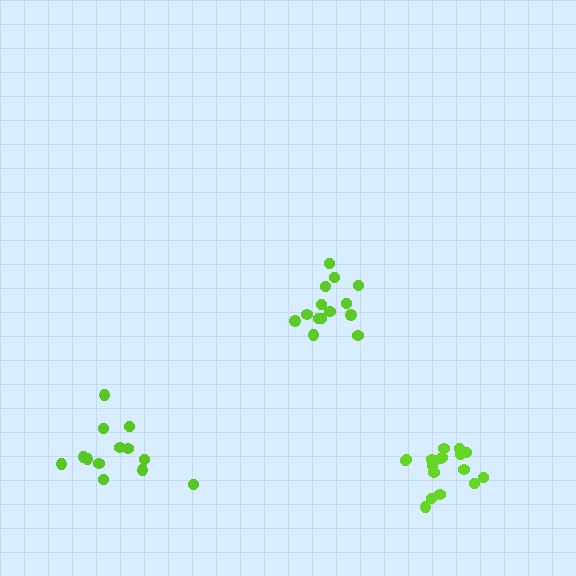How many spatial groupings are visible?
There are 3 spatial groupings.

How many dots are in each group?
Group 1: 18 dots, Group 2: 13 dots, Group 3: 14 dots (45 total).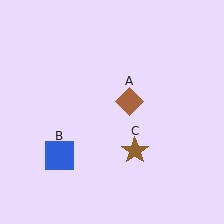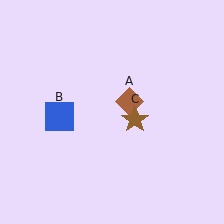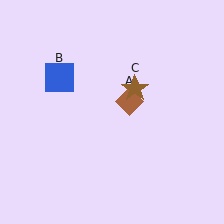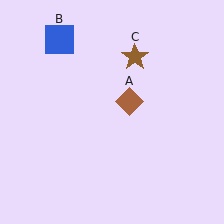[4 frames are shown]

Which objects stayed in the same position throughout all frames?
Brown diamond (object A) remained stationary.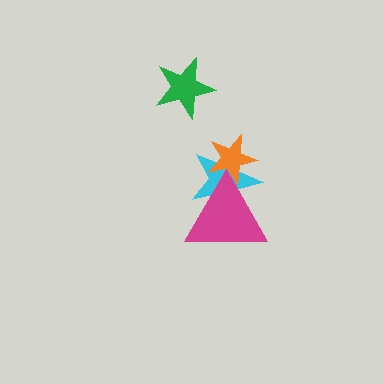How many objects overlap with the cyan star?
2 objects overlap with the cyan star.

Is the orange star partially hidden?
No, no other shape covers it.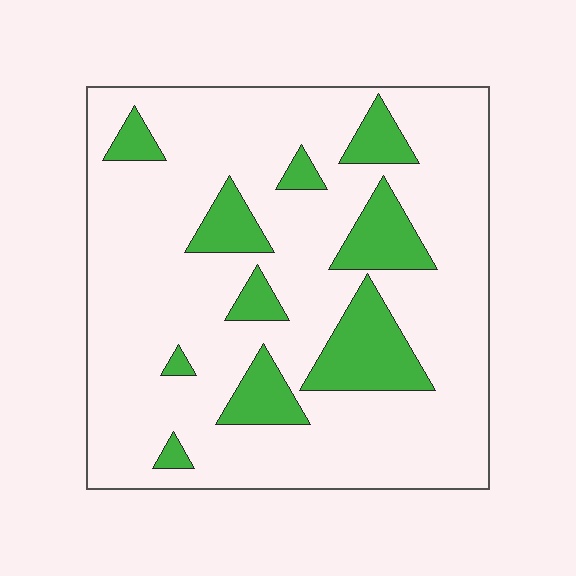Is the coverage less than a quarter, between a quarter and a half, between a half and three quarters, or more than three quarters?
Less than a quarter.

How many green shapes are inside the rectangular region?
10.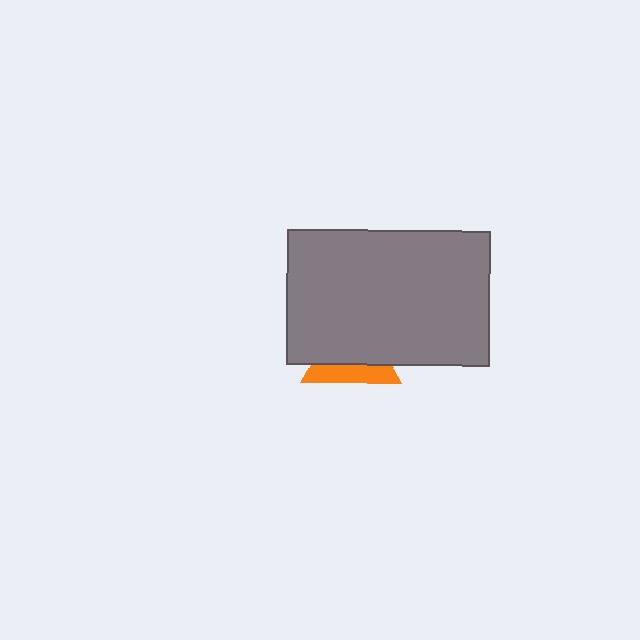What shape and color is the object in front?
The object in front is a gray rectangle.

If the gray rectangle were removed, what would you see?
You would see the complete orange triangle.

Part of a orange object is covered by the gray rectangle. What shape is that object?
It is a triangle.